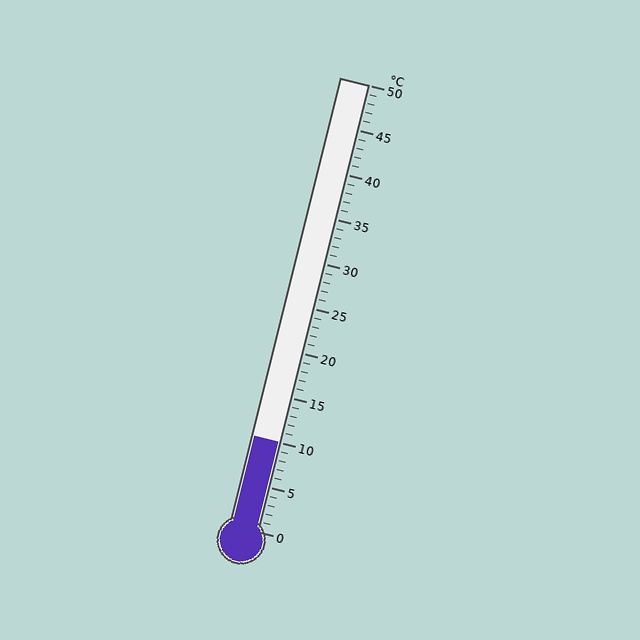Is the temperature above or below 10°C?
The temperature is at 10°C.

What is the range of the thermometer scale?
The thermometer scale ranges from 0°C to 50°C.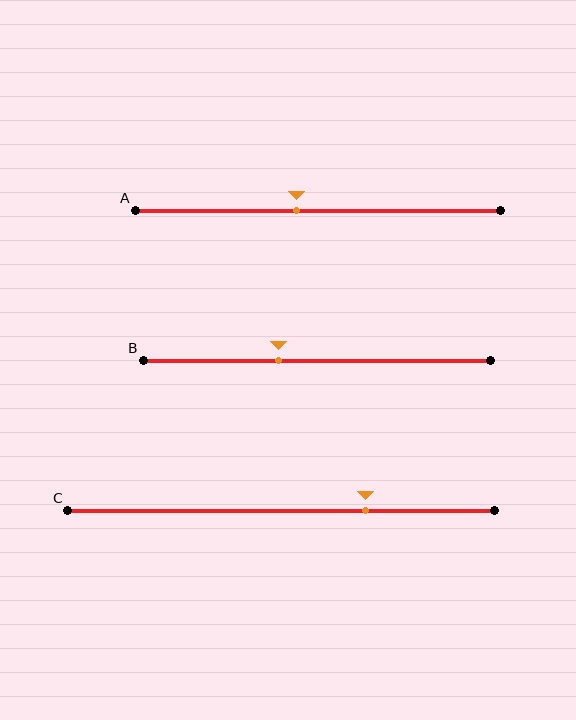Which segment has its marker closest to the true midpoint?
Segment A has its marker closest to the true midpoint.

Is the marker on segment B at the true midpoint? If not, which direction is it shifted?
No, the marker on segment B is shifted to the left by about 11% of the segment length.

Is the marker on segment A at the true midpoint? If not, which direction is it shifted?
No, the marker on segment A is shifted to the left by about 6% of the segment length.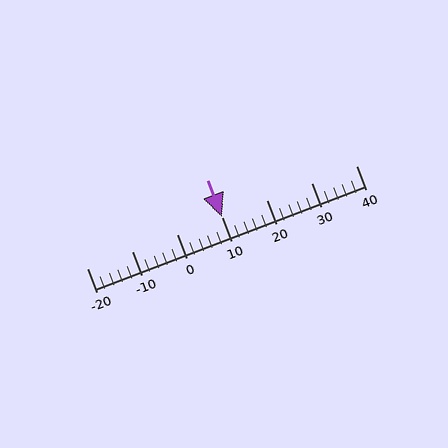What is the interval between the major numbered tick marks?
The major tick marks are spaced 10 units apart.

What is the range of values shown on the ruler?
The ruler shows values from -20 to 40.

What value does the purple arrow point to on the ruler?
The purple arrow points to approximately 10.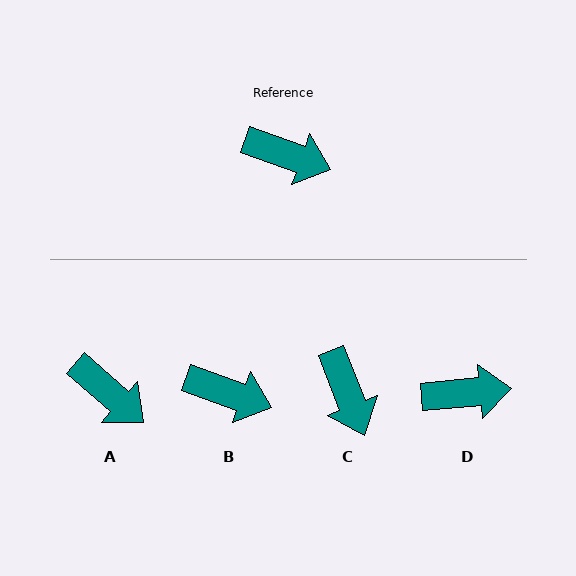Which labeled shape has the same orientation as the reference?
B.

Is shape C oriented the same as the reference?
No, it is off by about 49 degrees.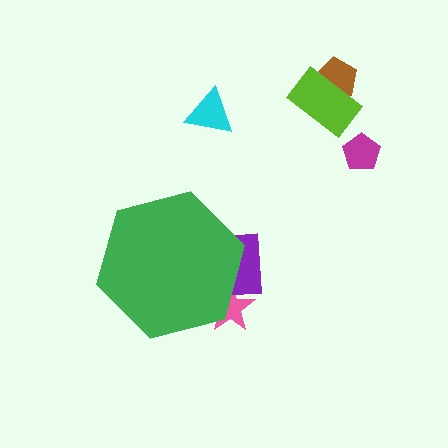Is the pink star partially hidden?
Yes, the pink star is partially hidden behind the green hexagon.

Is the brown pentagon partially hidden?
No, the brown pentagon is fully visible.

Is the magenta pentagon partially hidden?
No, the magenta pentagon is fully visible.